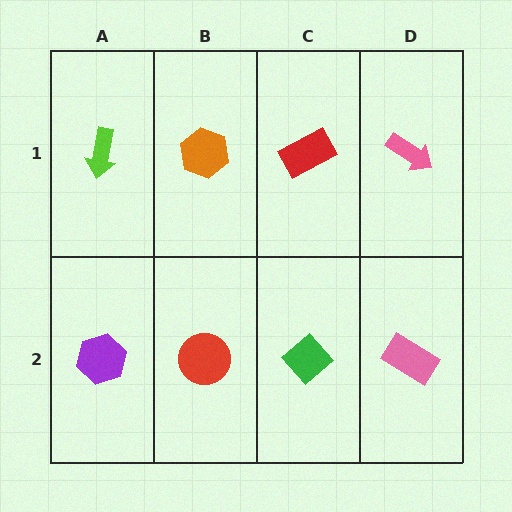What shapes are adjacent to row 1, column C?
A green diamond (row 2, column C), an orange hexagon (row 1, column B), a pink arrow (row 1, column D).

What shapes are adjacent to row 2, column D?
A pink arrow (row 1, column D), a green diamond (row 2, column C).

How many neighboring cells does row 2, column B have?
3.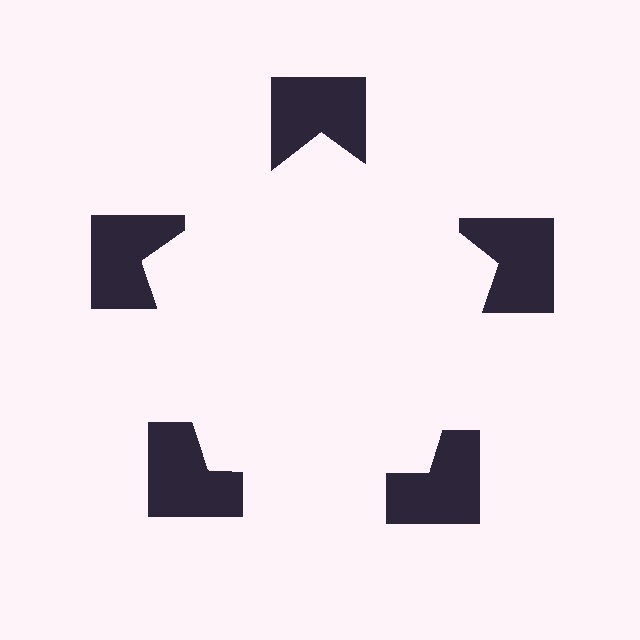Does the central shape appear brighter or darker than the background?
It typically appears slightly brighter than the background, even though no actual brightness change is drawn.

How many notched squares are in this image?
There are 5 — one at each vertex of the illusory pentagon.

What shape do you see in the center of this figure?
An illusory pentagon — its edges are inferred from the aligned wedge cuts in the notched squares, not physically drawn.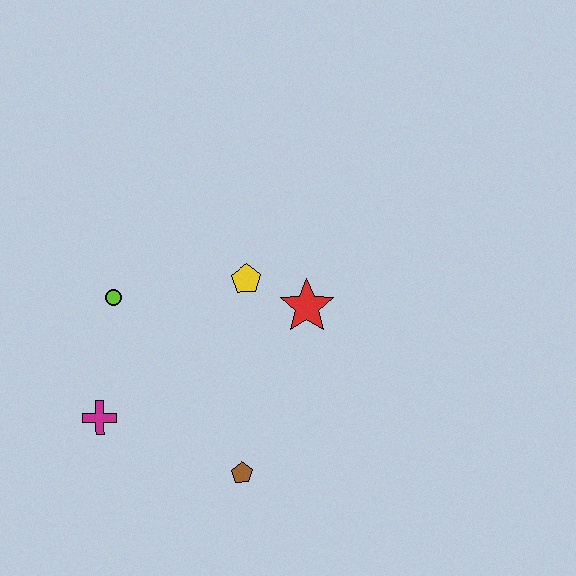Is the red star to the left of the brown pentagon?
No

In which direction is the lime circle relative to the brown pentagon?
The lime circle is above the brown pentagon.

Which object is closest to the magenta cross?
The lime circle is closest to the magenta cross.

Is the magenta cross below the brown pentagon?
No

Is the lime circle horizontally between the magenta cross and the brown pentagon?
Yes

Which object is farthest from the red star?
The magenta cross is farthest from the red star.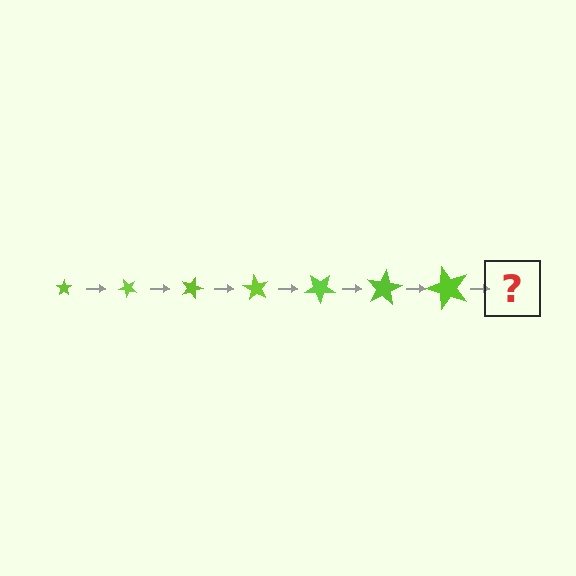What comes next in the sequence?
The next element should be a star, larger than the previous one and rotated 315 degrees from the start.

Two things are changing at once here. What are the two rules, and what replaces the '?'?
The two rules are that the star grows larger each step and it rotates 45 degrees each step. The '?' should be a star, larger than the previous one and rotated 315 degrees from the start.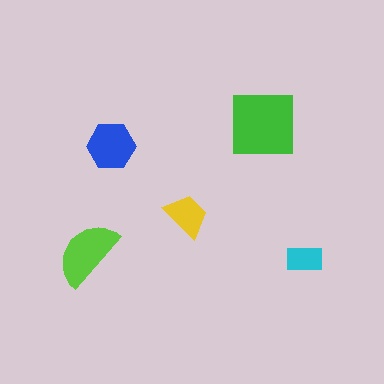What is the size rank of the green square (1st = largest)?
1st.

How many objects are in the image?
There are 5 objects in the image.